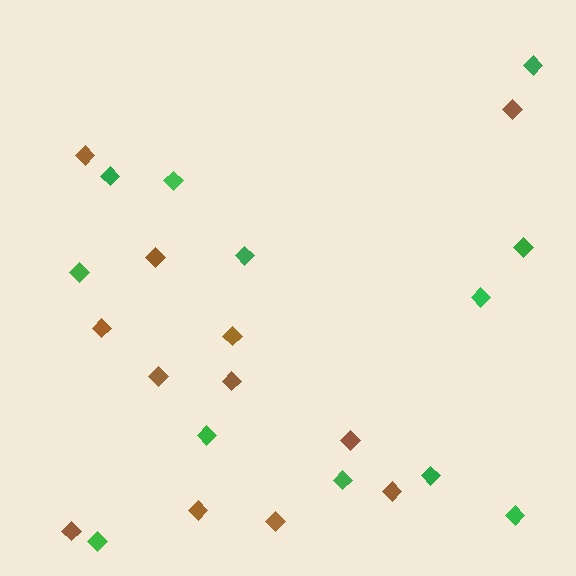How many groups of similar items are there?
There are 2 groups: one group of brown diamonds (12) and one group of green diamonds (12).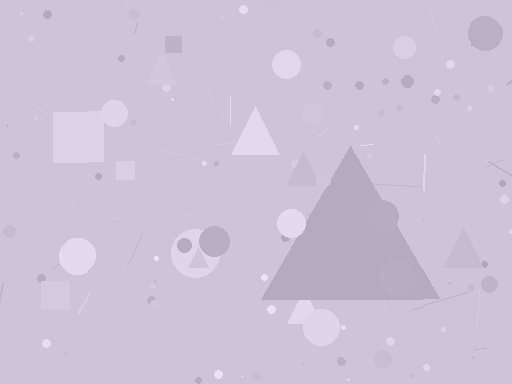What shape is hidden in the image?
A triangle is hidden in the image.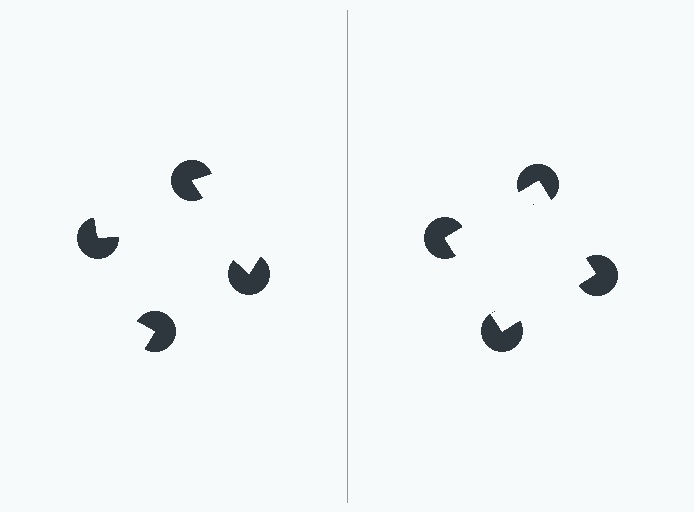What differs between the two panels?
The pac-man discs are positioned identically on both sides; only the wedge orientations differ. On the right they align to a square; on the left they are misaligned.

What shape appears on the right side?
An illusory square.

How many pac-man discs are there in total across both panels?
8 — 4 on each side.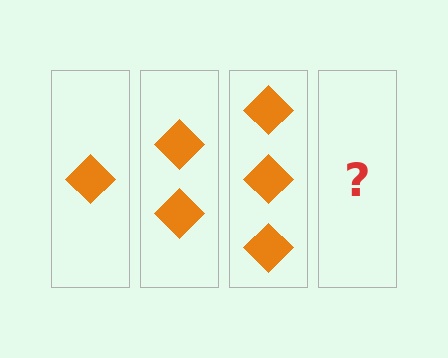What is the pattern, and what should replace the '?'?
The pattern is that each step adds one more diamond. The '?' should be 4 diamonds.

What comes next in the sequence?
The next element should be 4 diamonds.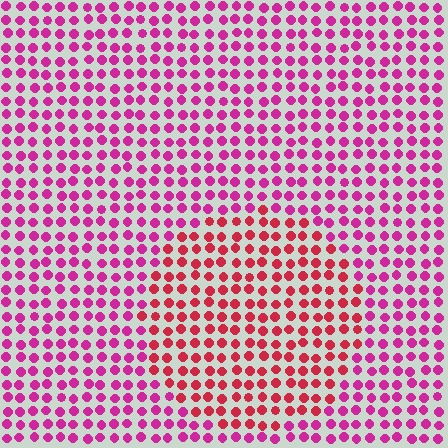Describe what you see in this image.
The image is filled with small magenta elements in a uniform arrangement. A circle-shaped region is visible where the elements are tinted to a slightly different hue, forming a subtle color boundary.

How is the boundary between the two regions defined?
The boundary is defined purely by a slight shift in hue (about 31 degrees). Spacing, size, and orientation are identical on both sides.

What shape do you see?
I see a circle.